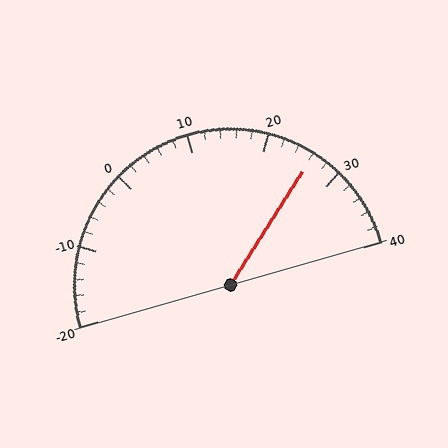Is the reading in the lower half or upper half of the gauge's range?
The reading is in the upper half of the range (-20 to 40).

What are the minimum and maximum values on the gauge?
The gauge ranges from -20 to 40.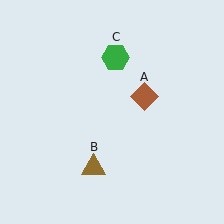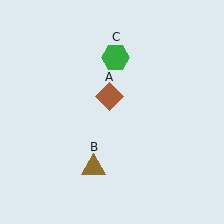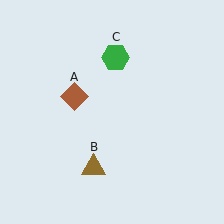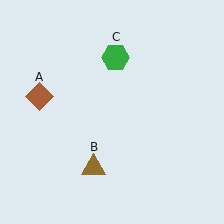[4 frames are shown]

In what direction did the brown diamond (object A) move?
The brown diamond (object A) moved left.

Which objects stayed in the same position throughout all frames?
Brown triangle (object B) and green hexagon (object C) remained stationary.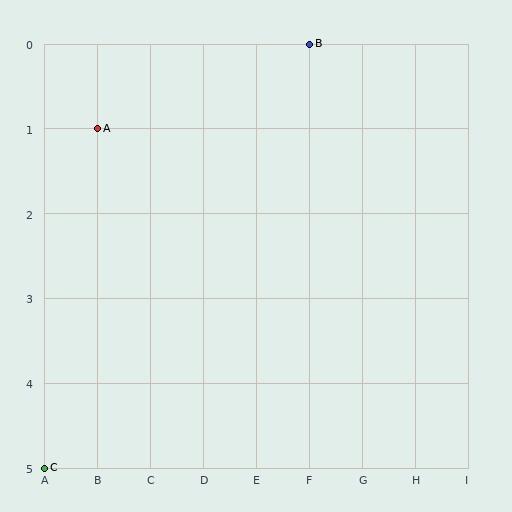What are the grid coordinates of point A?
Point A is at grid coordinates (B, 1).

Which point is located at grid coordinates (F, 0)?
Point B is at (F, 0).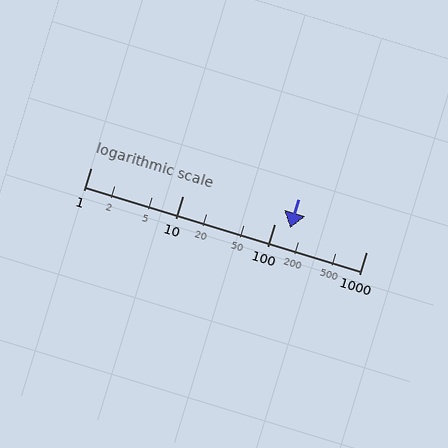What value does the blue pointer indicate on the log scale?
The pointer indicates approximately 150.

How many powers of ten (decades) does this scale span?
The scale spans 3 decades, from 1 to 1000.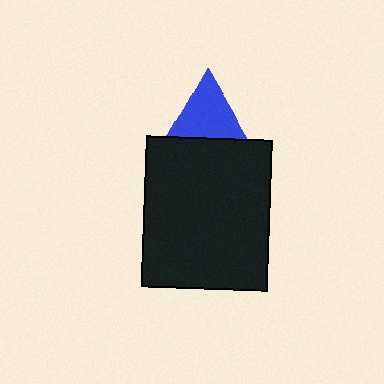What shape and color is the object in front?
The object in front is a black rectangle.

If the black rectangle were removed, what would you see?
You would see the complete blue triangle.